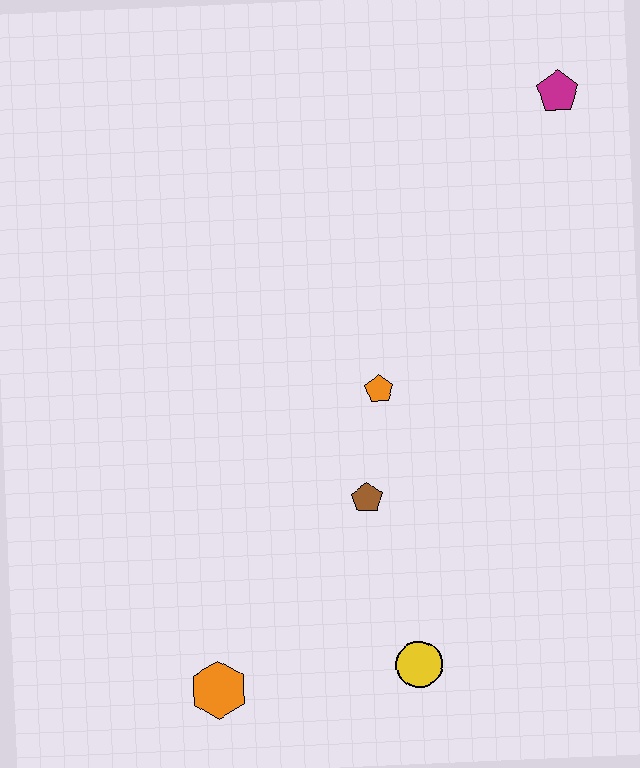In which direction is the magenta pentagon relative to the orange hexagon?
The magenta pentagon is above the orange hexagon.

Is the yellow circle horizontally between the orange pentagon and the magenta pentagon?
Yes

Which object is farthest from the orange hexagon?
The magenta pentagon is farthest from the orange hexagon.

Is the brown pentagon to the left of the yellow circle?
Yes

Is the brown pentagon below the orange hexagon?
No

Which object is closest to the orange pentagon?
The brown pentagon is closest to the orange pentagon.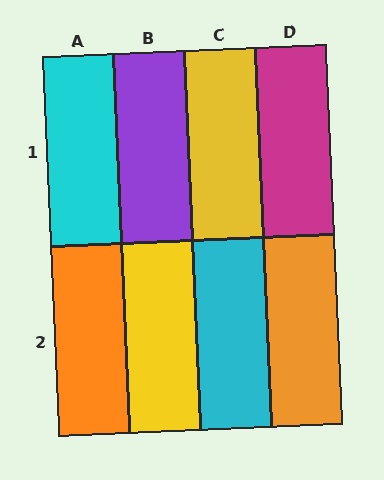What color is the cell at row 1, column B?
Purple.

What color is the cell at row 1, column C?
Yellow.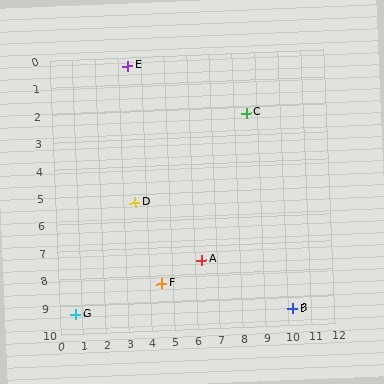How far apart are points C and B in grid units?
Points C and B are about 7.4 grid units apart.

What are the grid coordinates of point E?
Point E is at approximately (3.4, 0.3).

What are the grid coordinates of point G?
Point G is at approximately (0.7, 9.3).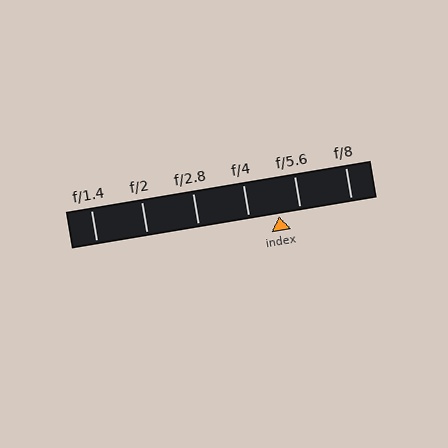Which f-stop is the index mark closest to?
The index mark is closest to f/5.6.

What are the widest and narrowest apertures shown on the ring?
The widest aperture shown is f/1.4 and the narrowest is f/8.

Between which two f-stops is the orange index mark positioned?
The index mark is between f/4 and f/5.6.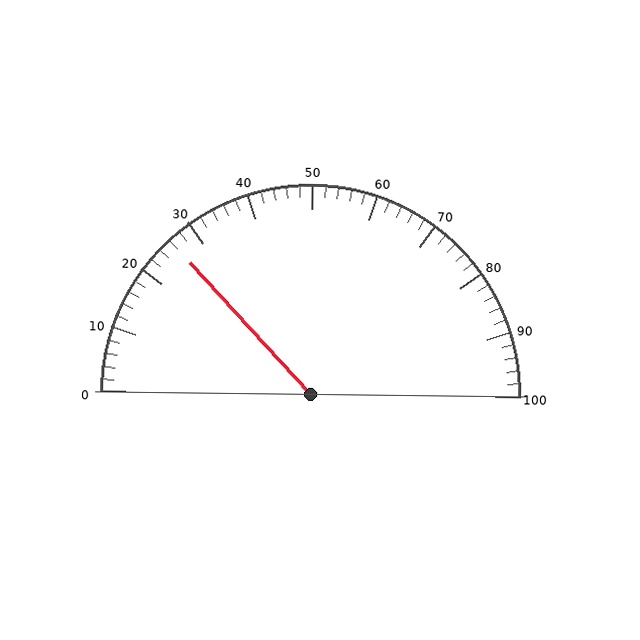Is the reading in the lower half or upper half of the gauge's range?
The reading is in the lower half of the range (0 to 100).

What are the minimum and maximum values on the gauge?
The gauge ranges from 0 to 100.